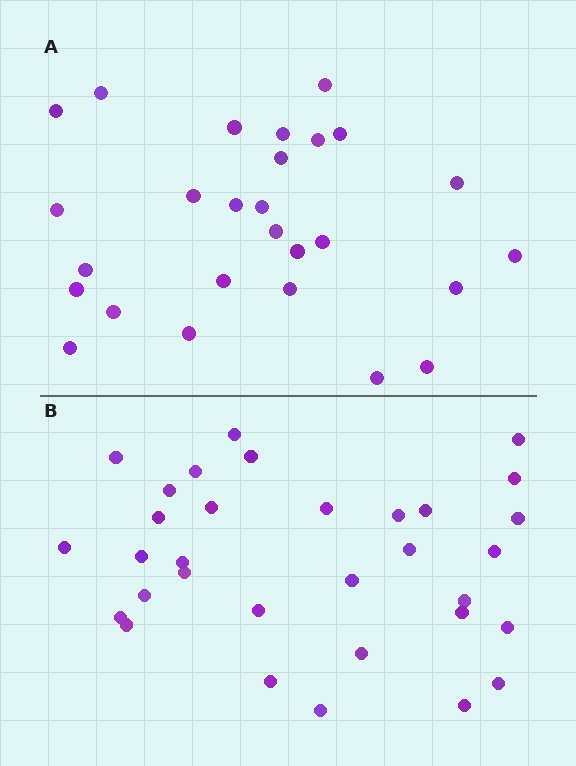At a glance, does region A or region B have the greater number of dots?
Region B (the bottom region) has more dots.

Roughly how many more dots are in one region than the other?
Region B has about 5 more dots than region A.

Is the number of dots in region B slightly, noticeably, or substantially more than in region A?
Region B has only slightly more — the two regions are fairly close. The ratio is roughly 1.2 to 1.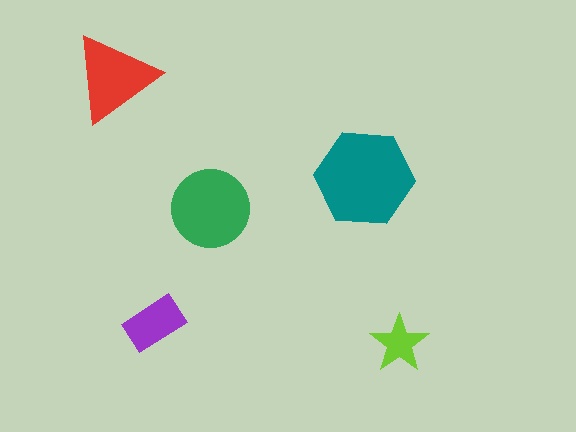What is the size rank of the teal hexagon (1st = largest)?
1st.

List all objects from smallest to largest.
The lime star, the purple rectangle, the red triangle, the green circle, the teal hexagon.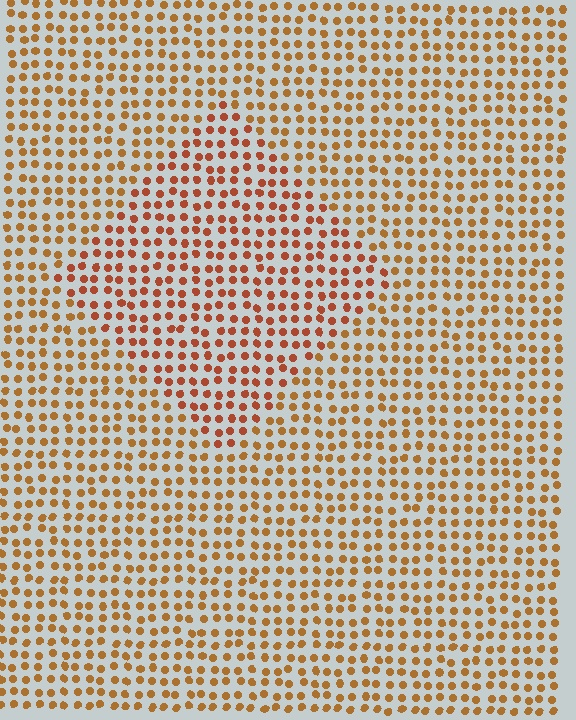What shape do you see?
I see a diamond.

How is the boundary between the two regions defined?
The boundary is defined purely by a slight shift in hue (about 20 degrees). Spacing, size, and orientation are identical on both sides.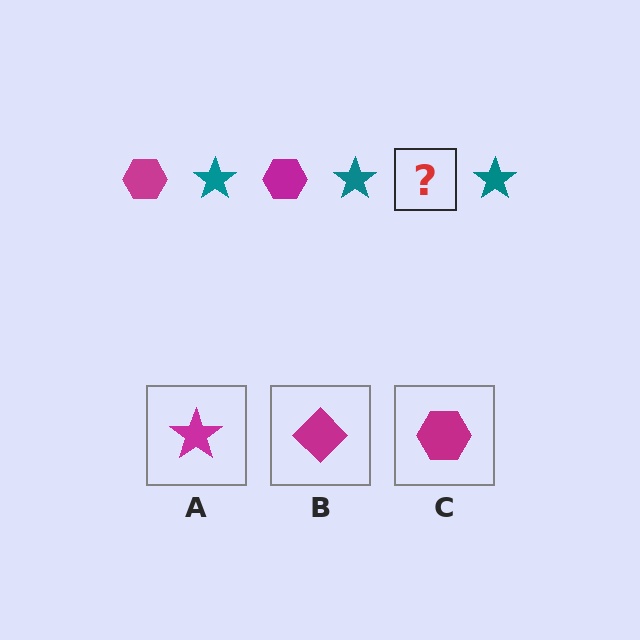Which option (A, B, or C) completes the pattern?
C.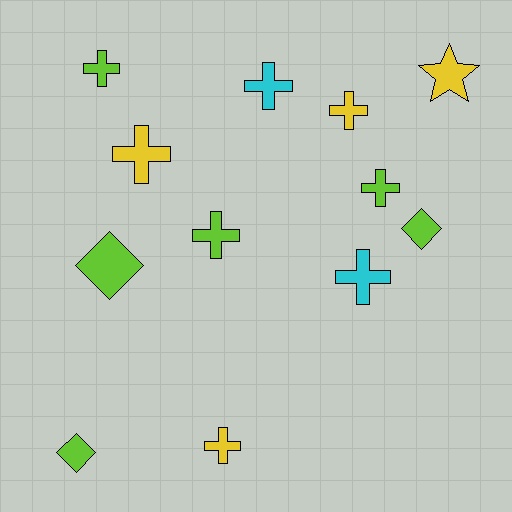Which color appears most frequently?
Lime, with 6 objects.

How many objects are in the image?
There are 12 objects.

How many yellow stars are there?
There is 1 yellow star.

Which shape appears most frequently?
Cross, with 8 objects.